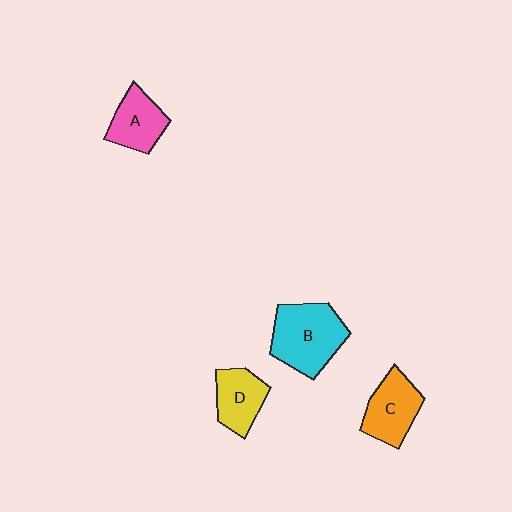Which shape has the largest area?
Shape B (cyan).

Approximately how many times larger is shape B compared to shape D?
Approximately 1.6 times.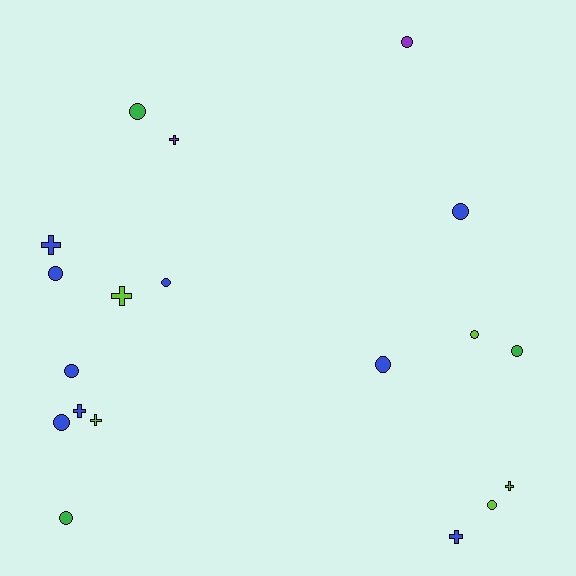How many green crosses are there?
There are no green crosses.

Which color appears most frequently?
Blue, with 9 objects.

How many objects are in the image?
There are 19 objects.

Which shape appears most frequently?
Circle, with 12 objects.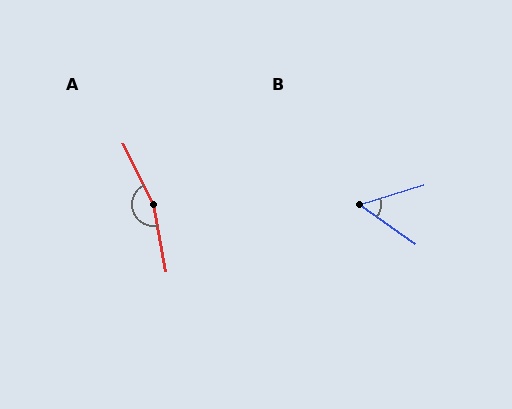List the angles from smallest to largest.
B (52°), A (163°).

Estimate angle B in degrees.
Approximately 52 degrees.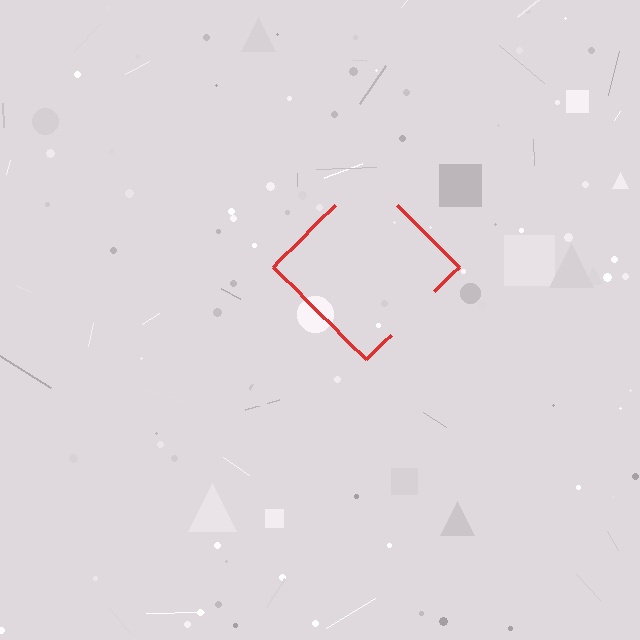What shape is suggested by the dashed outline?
The dashed outline suggests a diamond.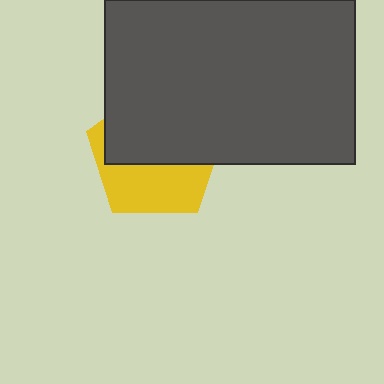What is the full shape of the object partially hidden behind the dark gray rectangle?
The partially hidden object is a yellow pentagon.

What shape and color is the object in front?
The object in front is a dark gray rectangle.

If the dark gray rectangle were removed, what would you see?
You would see the complete yellow pentagon.